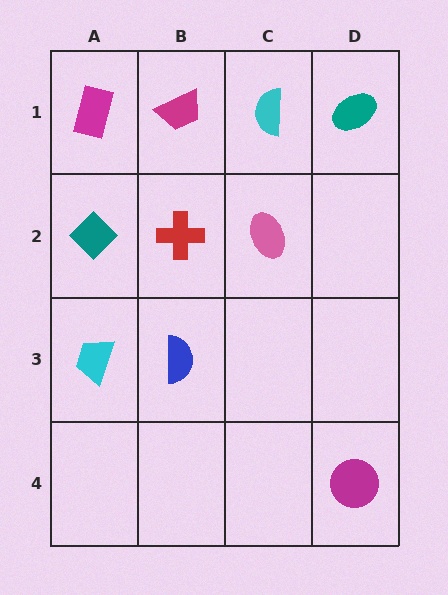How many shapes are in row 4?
1 shape.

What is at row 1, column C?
A cyan semicircle.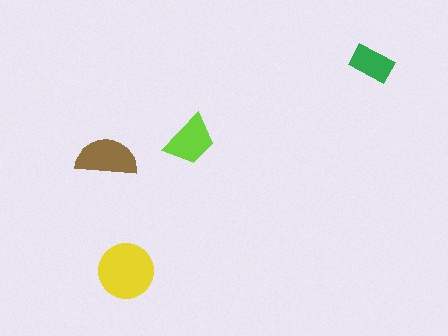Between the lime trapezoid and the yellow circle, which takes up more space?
The yellow circle.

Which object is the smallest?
The green rectangle.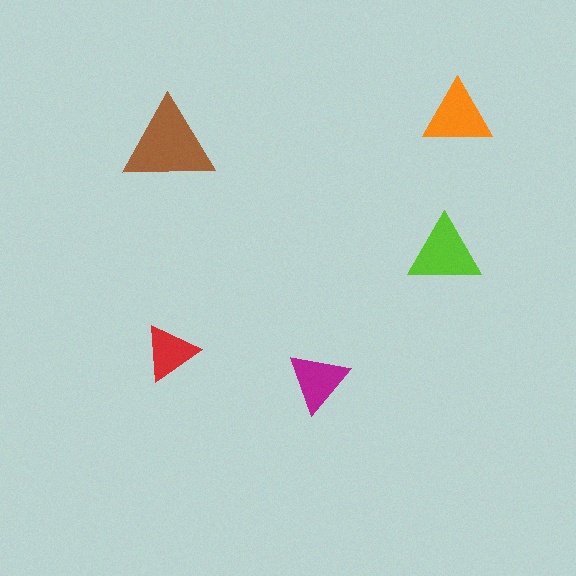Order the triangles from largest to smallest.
the brown one, the lime one, the orange one, the magenta one, the red one.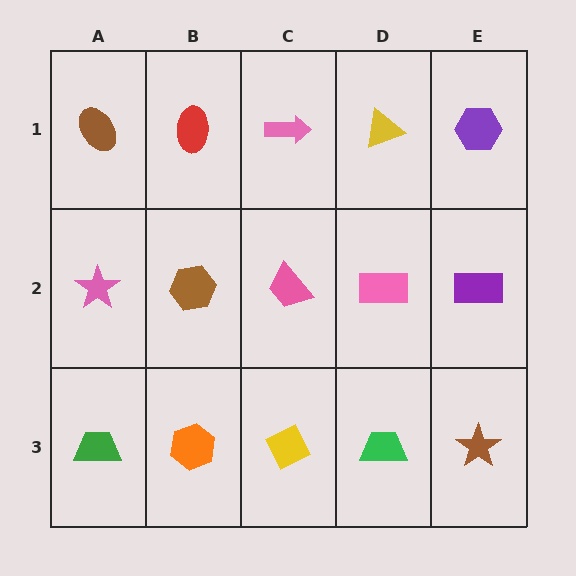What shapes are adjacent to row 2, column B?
A red ellipse (row 1, column B), an orange hexagon (row 3, column B), a pink star (row 2, column A), a pink trapezoid (row 2, column C).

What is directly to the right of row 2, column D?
A purple rectangle.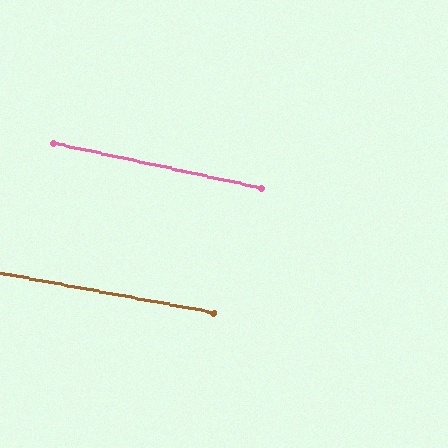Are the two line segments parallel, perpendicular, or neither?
Parallel — their directions differ by only 1.7°.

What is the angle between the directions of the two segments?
Approximately 2 degrees.